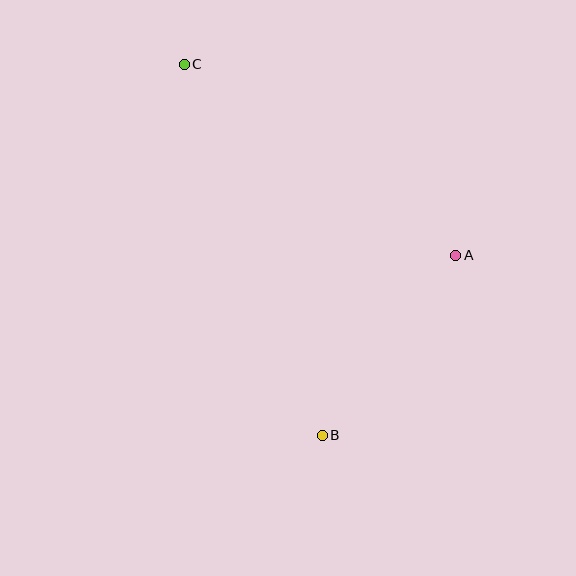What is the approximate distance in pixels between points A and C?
The distance between A and C is approximately 332 pixels.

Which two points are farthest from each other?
Points B and C are farthest from each other.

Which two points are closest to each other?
Points A and B are closest to each other.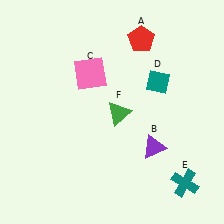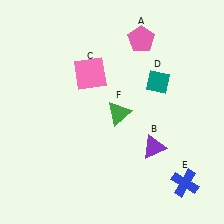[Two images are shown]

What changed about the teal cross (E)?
In Image 1, E is teal. In Image 2, it changed to blue.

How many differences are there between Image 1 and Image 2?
There are 2 differences between the two images.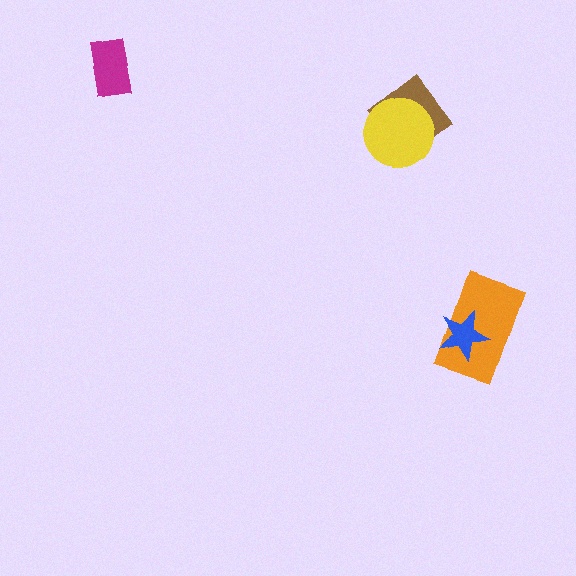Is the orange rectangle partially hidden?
Yes, it is partially covered by another shape.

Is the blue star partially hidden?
No, no other shape covers it.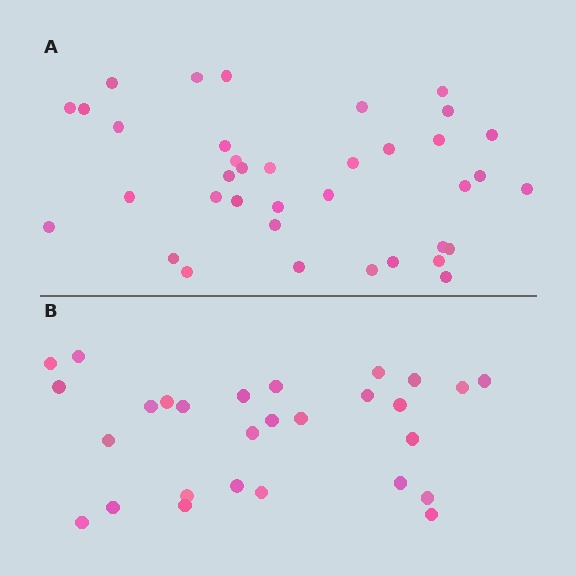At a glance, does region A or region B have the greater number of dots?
Region A (the top region) has more dots.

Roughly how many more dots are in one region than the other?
Region A has roughly 8 or so more dots than region B.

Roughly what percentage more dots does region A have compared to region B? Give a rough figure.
About 30% more.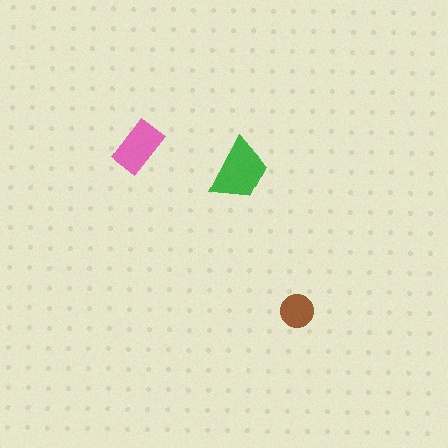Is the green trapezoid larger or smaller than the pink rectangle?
Larger.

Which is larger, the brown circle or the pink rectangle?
The pink rectangle.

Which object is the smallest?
The brown circle.